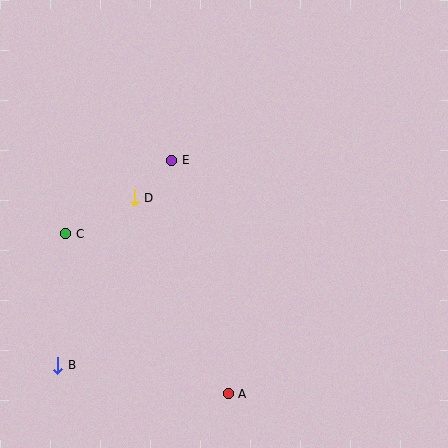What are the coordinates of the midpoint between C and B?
The midpoint between C and B is at (62, 300).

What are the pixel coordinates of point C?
Point C is at (66, 234).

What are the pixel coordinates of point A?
Point A is at (228, 394).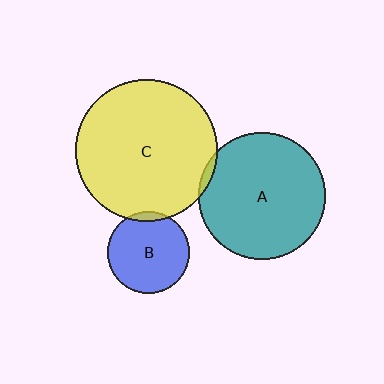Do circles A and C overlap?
Yes.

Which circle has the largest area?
Circle C (yellow).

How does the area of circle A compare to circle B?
Approximately 2.4 times.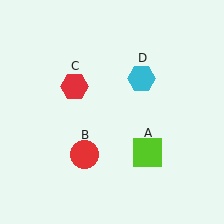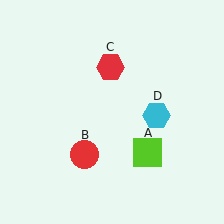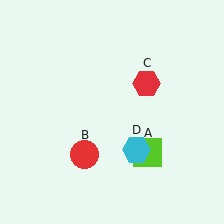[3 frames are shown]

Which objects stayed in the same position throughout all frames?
Lime square (object A) and red circle (object B) remained stationary.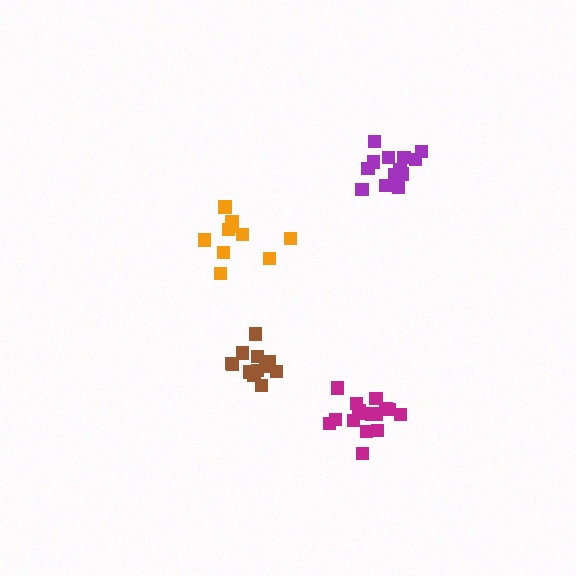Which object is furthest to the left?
The orange cluster is leftmost.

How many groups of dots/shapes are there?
There are 4 groups.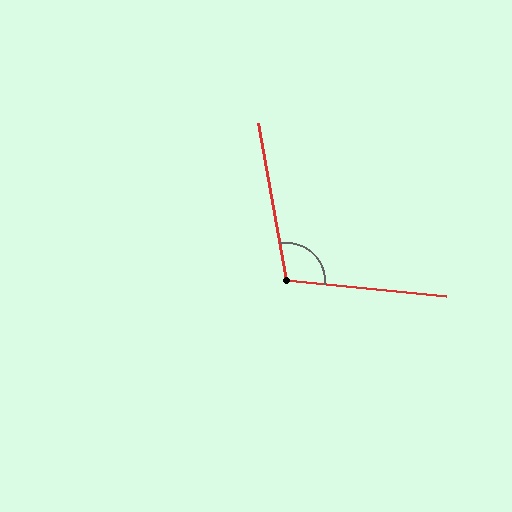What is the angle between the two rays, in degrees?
Approximately 106 degrees.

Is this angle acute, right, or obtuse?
It is obtuse.